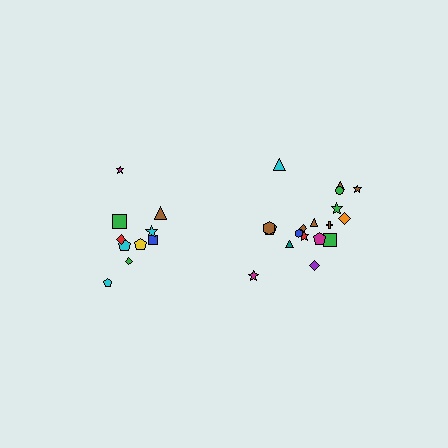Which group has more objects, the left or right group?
The right group.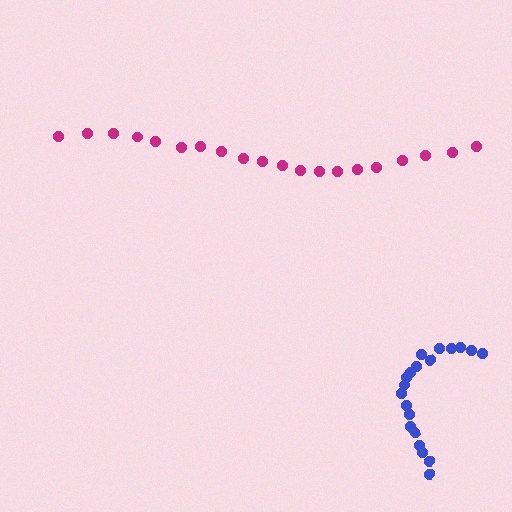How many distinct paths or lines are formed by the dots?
There are 2 distinct paths.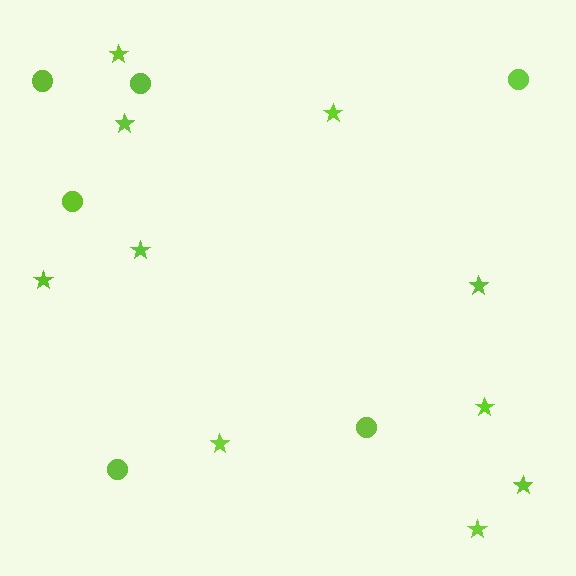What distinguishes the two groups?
There are 2 groups: one group of circles (6) and one group of stars (10).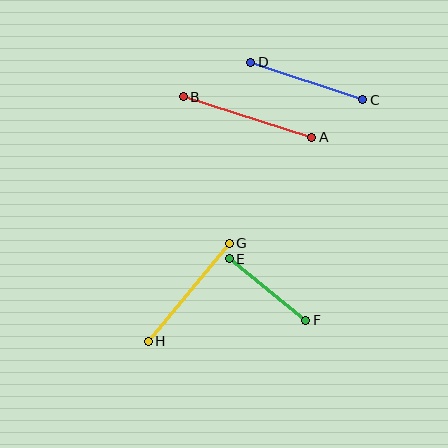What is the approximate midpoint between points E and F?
The midpoint is at approximately (268, 289) pixels.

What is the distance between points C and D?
The distance is approximately 118 pixels.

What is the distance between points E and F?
The distance is approximately 98 pixels.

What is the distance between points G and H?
The distance is approximately 127 pixels.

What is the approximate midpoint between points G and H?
The midpoint is at approximately (189, 292) pixels.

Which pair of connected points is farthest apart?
Points A and B are farthest apart.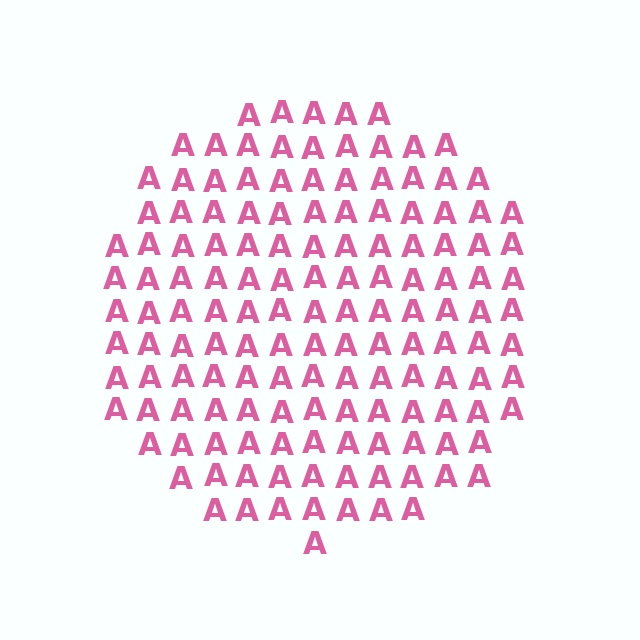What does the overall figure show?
The overall figure shows a circle.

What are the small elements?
The small elements are letter A's.